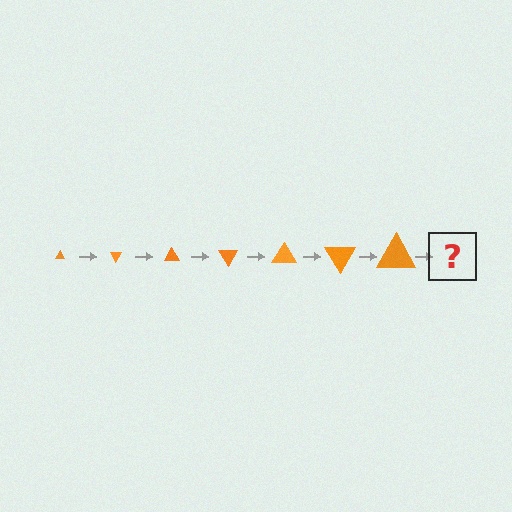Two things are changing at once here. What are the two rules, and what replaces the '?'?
The two rules are that the triangle grows larger each step and it rotates 60 degrees each step. The '?' should be a triangle, larger than the previous one and rotated 420 degrees from the start.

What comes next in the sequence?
The next element should be a triangle, larger than the previous one and rotated 420 degrees from the start.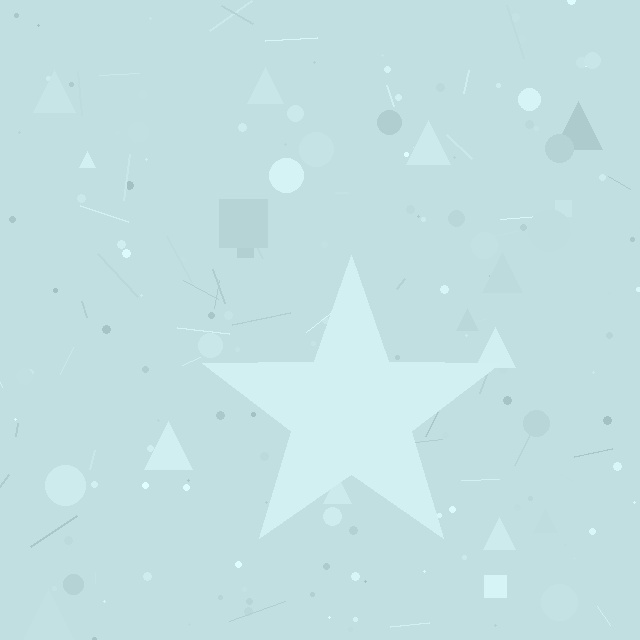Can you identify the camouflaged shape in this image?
The camouflaged shape is a star.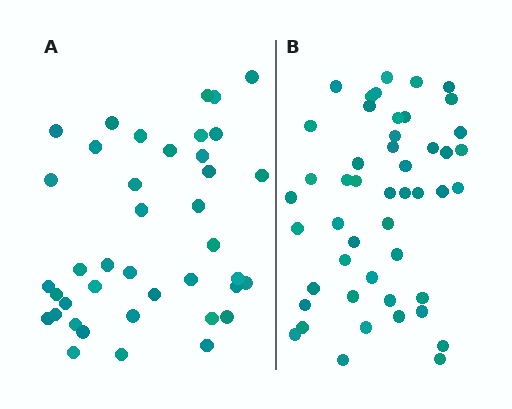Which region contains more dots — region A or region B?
Region B (the right region) has more dots.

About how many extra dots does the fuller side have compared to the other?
Region B has roughly 8 or so more dots than region A.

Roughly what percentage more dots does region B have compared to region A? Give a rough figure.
About 20% more.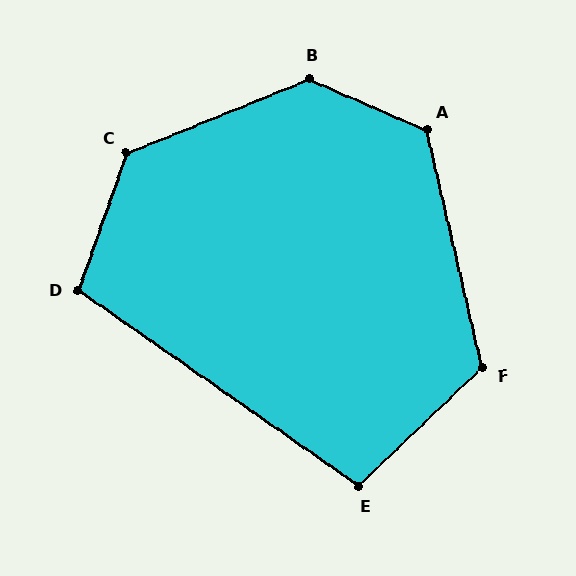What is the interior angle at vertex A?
Approximately 127 degrees (obtuse).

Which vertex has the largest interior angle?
B, at approximately 134 degrees.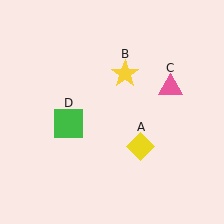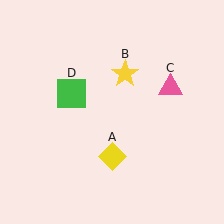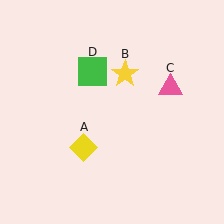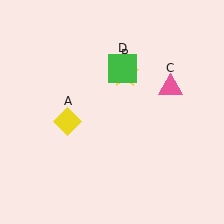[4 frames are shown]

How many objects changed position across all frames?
2 objects changed position: yellow diamond (object A), green square (object D).